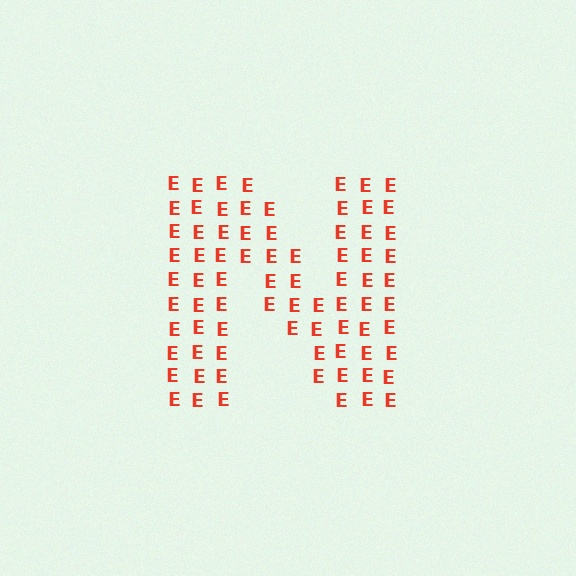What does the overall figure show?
The overall figure shows the letter N.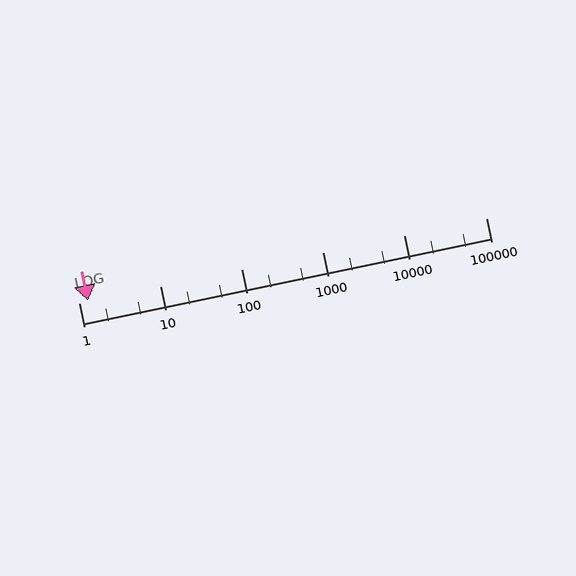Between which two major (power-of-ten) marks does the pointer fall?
The pointer is between 1 and 10.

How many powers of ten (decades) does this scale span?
The scale spans 5 decades, from 1 to 100000.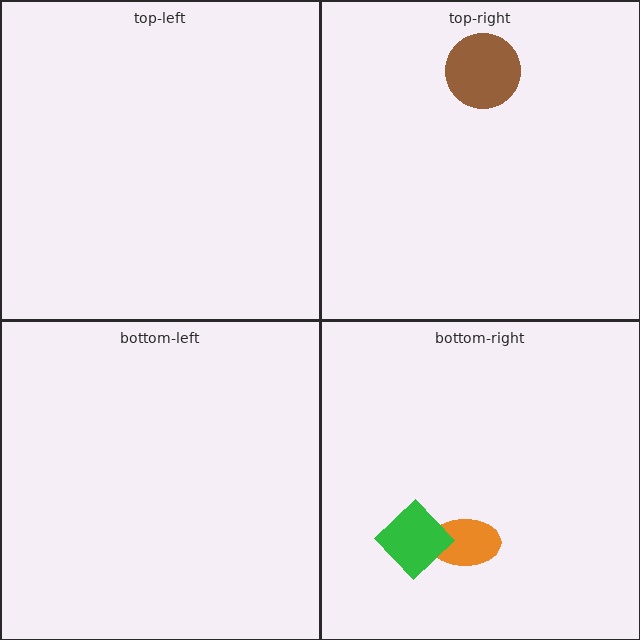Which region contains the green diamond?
The bottom-right region.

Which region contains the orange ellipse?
The bottom-right region.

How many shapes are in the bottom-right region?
2.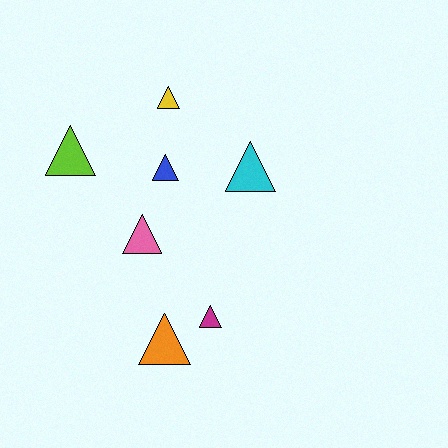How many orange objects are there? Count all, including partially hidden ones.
There is 1 orange object.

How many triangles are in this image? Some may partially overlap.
There are 7 triangles.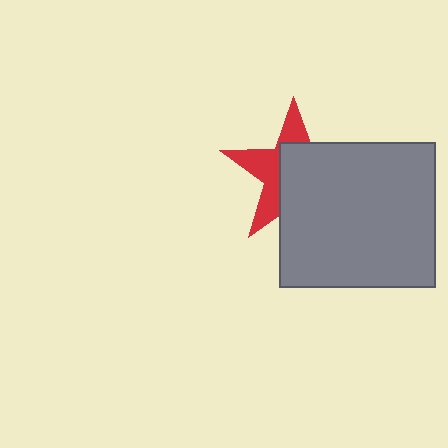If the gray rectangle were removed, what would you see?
You would see the complete red star.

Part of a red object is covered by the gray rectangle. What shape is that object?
It is a star.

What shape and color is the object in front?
The object in front is a gray rectangle.